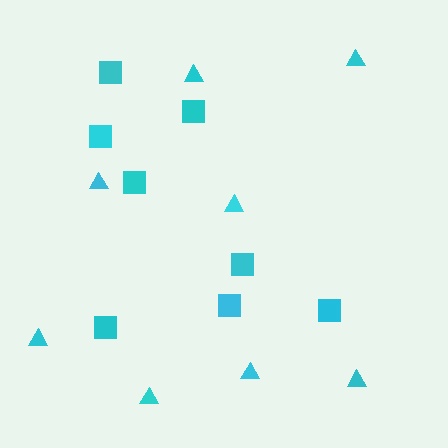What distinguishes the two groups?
There are 2 groups: one group of triangles (8) and one group of squares (8).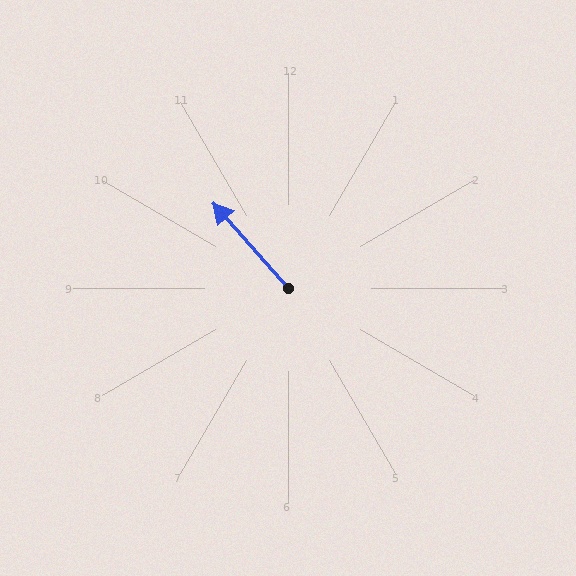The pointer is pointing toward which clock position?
Roughly 11 o'clock.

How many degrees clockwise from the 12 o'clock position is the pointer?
Approximately 318 degrees.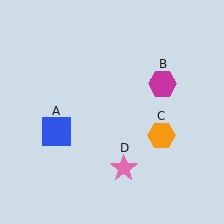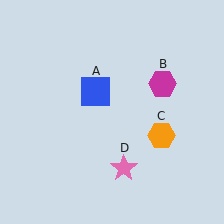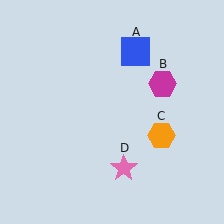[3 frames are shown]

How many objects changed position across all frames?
1 object changed position: blue square (object A).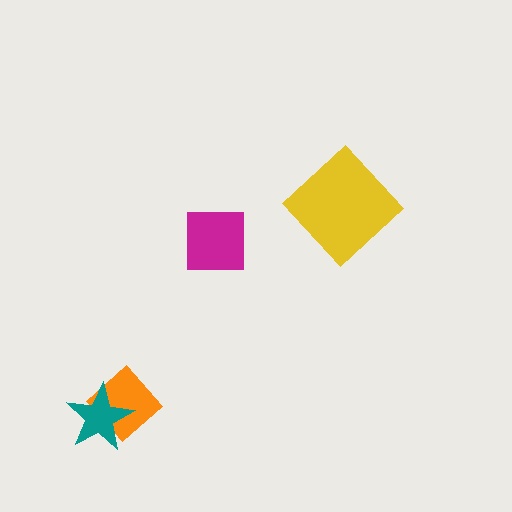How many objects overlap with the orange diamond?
1 object overlaps with the orange diamond.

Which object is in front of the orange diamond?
The teal star is in front of the orange diamond.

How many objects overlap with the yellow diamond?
0 objects overlap with the yellow diamond.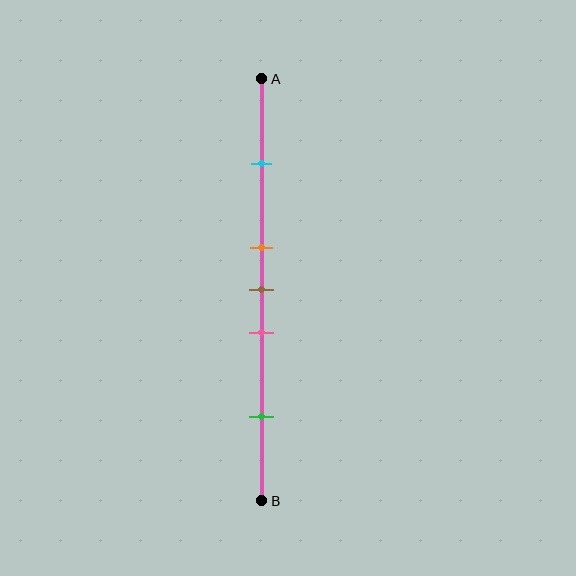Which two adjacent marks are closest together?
The orange and brown marks are the closest adjacent pair.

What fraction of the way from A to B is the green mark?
The green mark is approximately 80% (0.8) of the way from A to B.